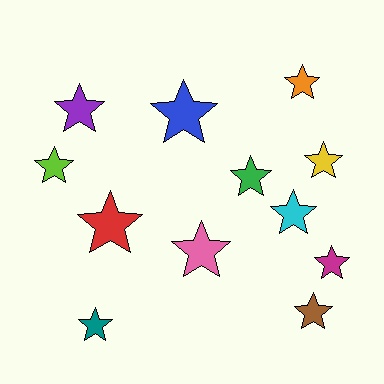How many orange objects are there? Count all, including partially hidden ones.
There is 1 orange object.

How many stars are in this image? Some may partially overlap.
There are 12 stars.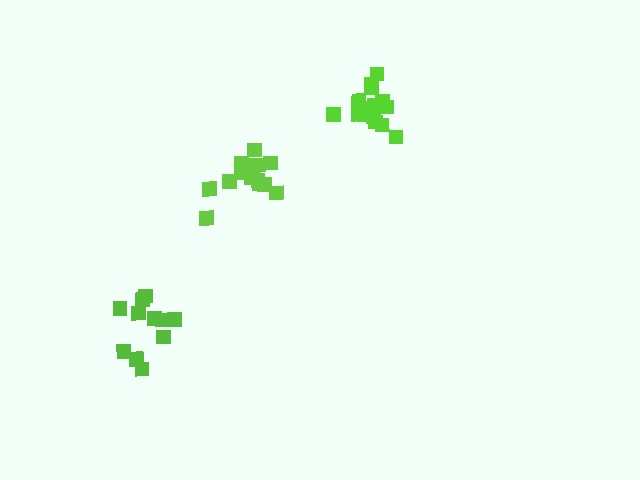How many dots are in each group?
Group 1: 16 dots, Group 2: 11 dots, Group 3: 16 dots (43 total).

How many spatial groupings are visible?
There are 3 spatial groupings.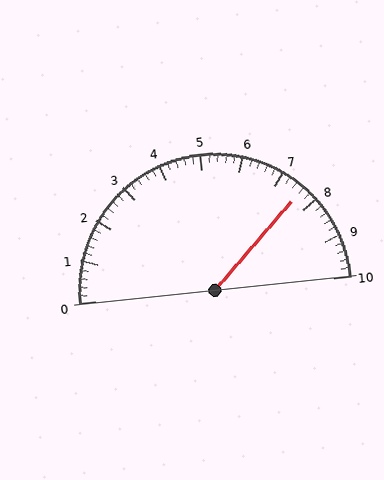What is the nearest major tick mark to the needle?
The nearest major tick mark is 8.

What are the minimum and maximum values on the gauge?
The gauge ranges from 0 to 10.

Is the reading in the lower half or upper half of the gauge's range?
The reading is in the upper half of the range (0 to 10).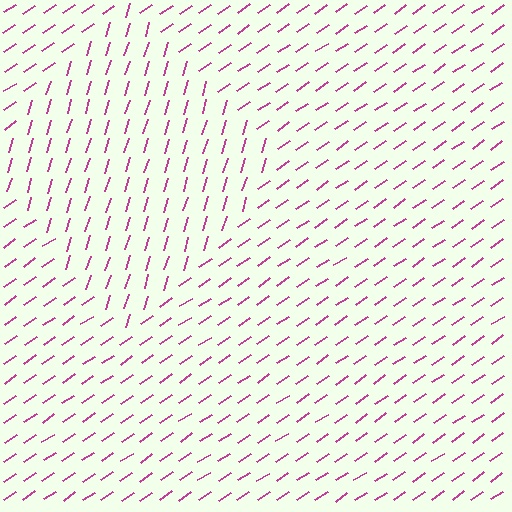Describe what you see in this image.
The image is filled with small magenta line segments. A diamond region in the image has lines oriented differently from the surrounding lines, creating a visible texture boundary.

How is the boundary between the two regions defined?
The boundary is defined purely by a change in line orientation (approximately 39 degrees difference). All lines are the same color and thickness.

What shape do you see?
I see a diamond.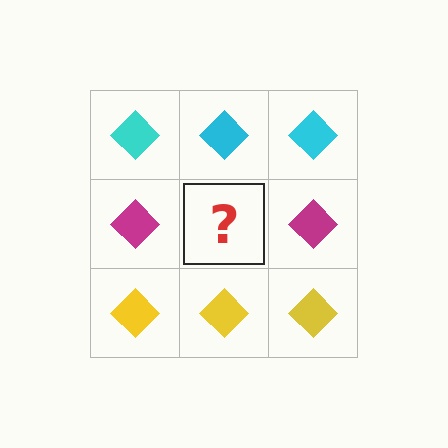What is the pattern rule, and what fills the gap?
The rule is that each row has a consistent color. The gap should be filled with a magenta diamond.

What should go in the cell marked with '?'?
The missing cell should contain a magenta diamond.